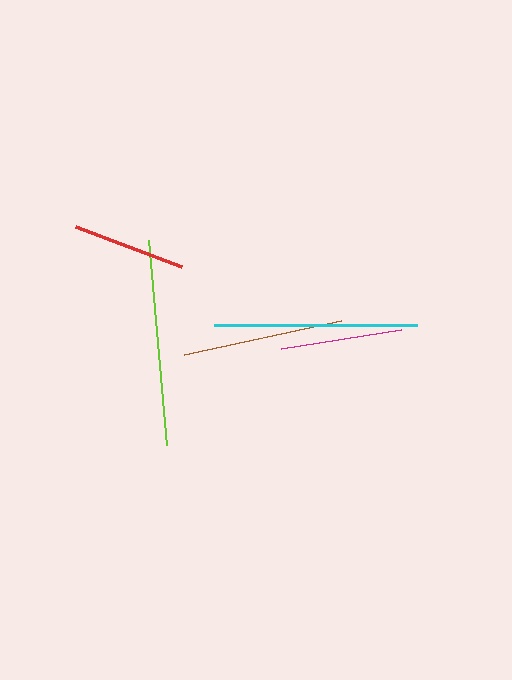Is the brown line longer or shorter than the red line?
The brown line is longer than the red line.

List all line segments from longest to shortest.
From longest to shortest: lime, cyan, brown, magenta, red.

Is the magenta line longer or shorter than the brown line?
The brown line is longer than the magenta line.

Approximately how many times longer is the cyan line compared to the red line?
The cyan line is approximately 1.8 times the length of the red line.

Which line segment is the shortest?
The red line is the shortest at approximately 113 pixels.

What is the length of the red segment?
The red segment is approximately 113 pixels long.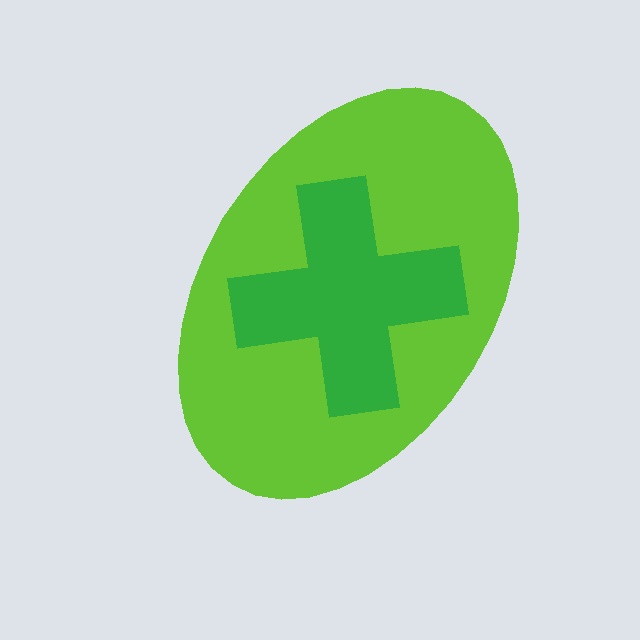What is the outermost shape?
The lime ellipse.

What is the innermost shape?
The green cross.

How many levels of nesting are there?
2.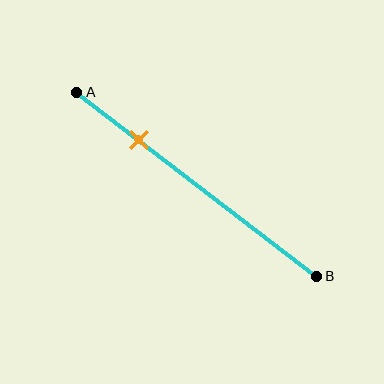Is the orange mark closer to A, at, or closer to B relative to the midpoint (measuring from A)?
The orange mark is closer to point A than the midpoint of segment AB.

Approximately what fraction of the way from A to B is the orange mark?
The orange mark is approximately 25% of the way from A to B.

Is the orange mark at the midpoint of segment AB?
No, the mark is at about 25% from A, not at the 50% midpoint.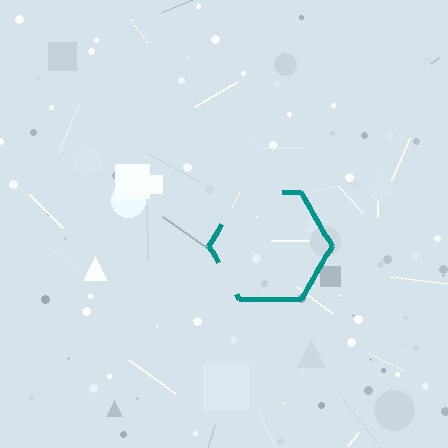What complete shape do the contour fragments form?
The contour fragments form a hexagon.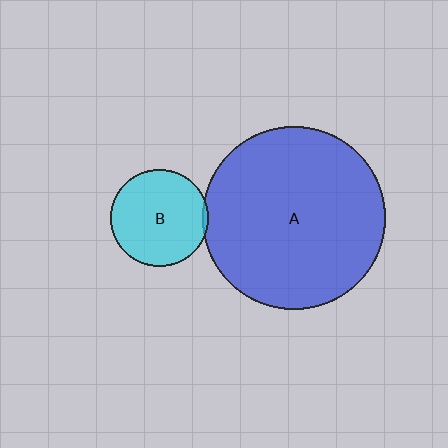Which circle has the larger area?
Circle A (blue).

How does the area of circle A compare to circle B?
Approximately 3.5 times.